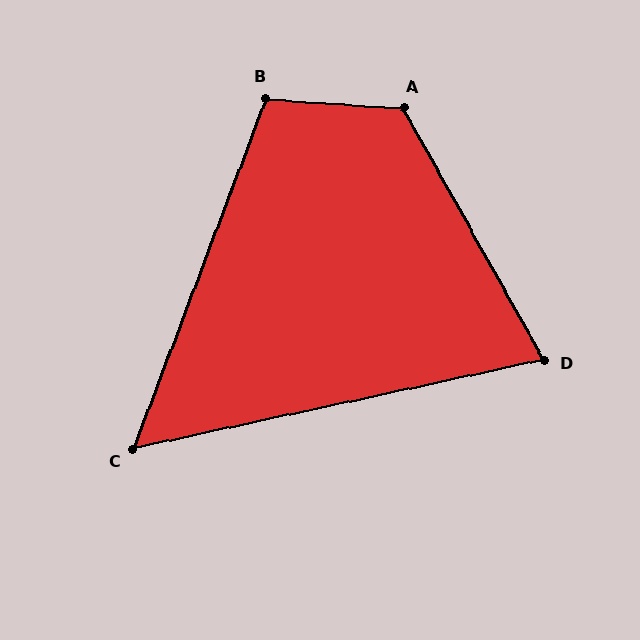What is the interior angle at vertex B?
Approximately 107 degrees (obtuse).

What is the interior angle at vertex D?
Approximately 73 degrees (acute).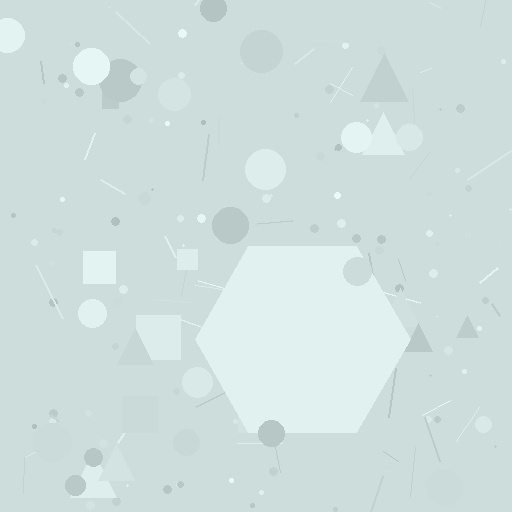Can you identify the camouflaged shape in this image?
The camouflaged shape is a hexagon.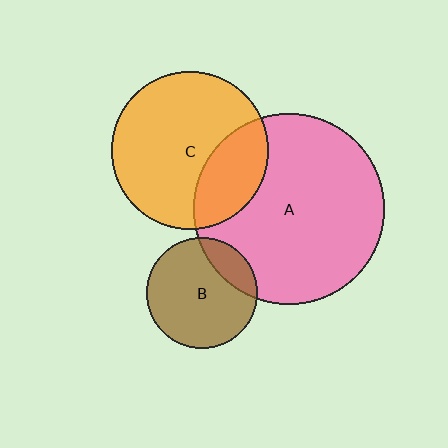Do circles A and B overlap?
Yes.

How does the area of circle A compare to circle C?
Approximately 1.5 times.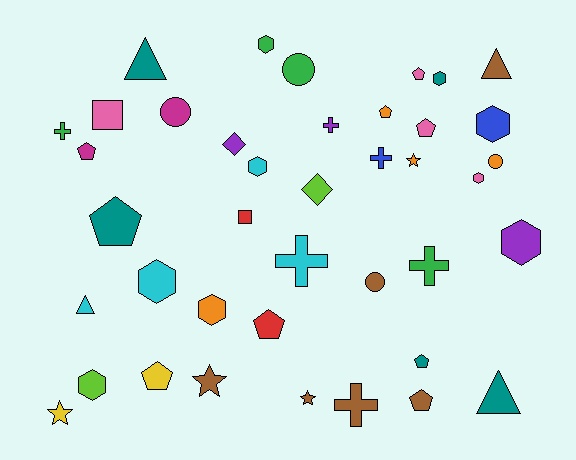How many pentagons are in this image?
There are 9 pentagons.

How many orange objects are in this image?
There are 4 orange objects.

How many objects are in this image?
There are 40 objects.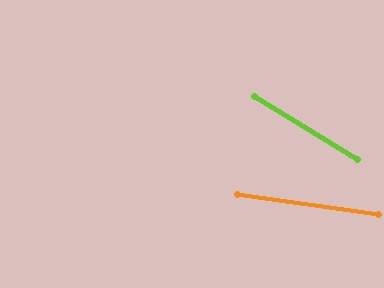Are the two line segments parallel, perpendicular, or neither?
Neither parallel nor perpendicular — they differ by about 24°.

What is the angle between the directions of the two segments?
Approximately 24 degrees.